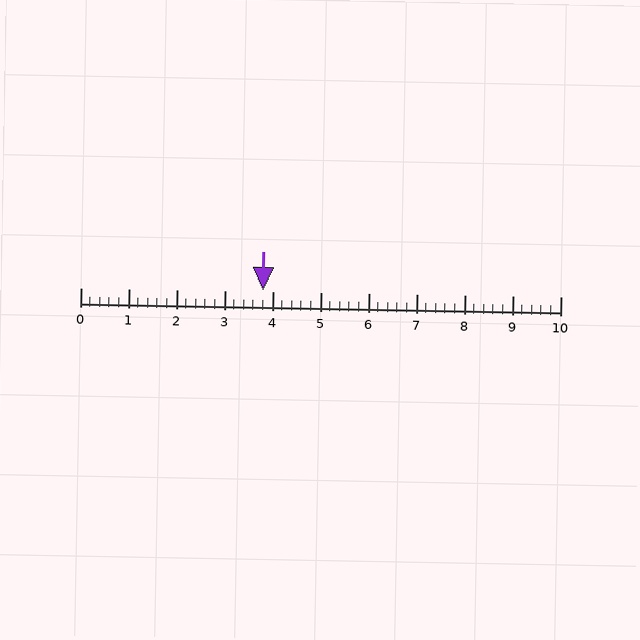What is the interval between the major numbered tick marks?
The major tick marks are spaced 1 units apart.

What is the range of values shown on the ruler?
The ruler shows values from 0 to 10.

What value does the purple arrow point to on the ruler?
The purple arrow points to approximately 3.8.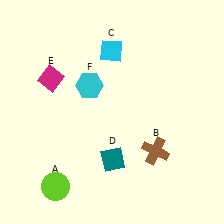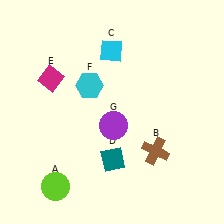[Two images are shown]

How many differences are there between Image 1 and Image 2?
There is 1 difference between the two images.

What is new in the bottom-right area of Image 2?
A purple circle (G) was added in the bottom-right area of Image 2.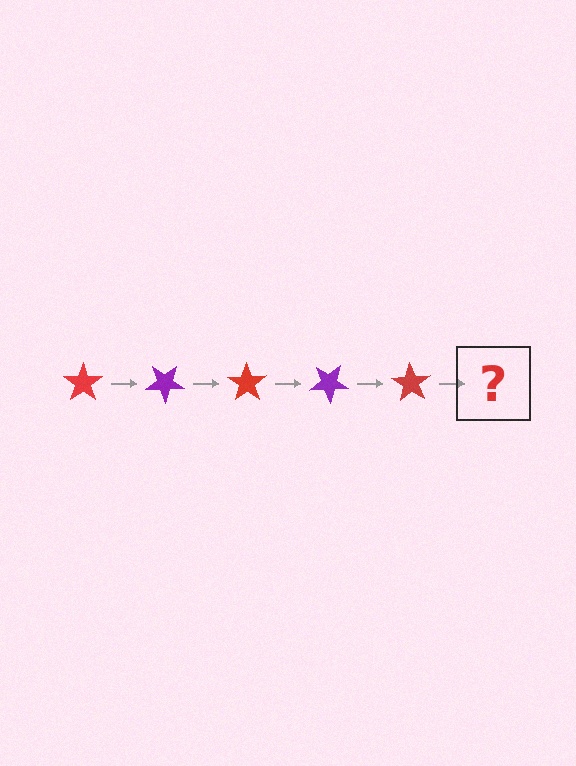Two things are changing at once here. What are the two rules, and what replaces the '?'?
The two rules are that it rotates 35 degrees each step and the color cycles through red and purple. The '?' should be a purple star, rotated 175 degrees from the start.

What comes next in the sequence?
The next element should be a purple star, rotated 175 degrees from the start.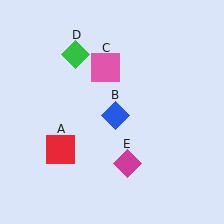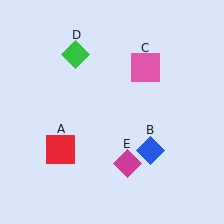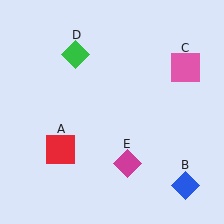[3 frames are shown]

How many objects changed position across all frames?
2 objects changed position: blue diamond (object B), pink square (object C).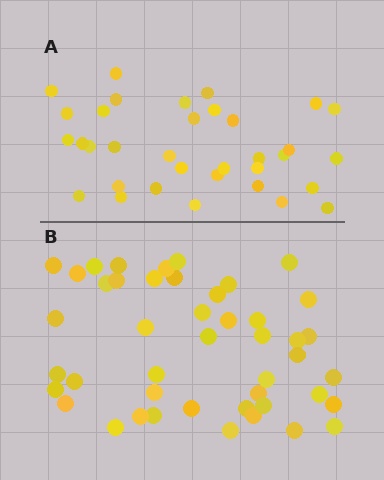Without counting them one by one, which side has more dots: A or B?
Region B (the bottom region) has more dots.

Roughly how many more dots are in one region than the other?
Region B has roughly 12 or so more dots than region A.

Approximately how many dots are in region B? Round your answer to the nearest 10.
About 40 dots. (The exact count is 45, which rounds to 40.)